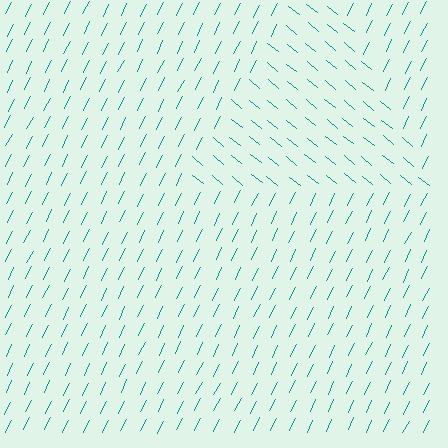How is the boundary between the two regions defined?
The boundary is defined purely by a change in line orientation (approximately 77 degrees difference). All lines are the same color and thickness.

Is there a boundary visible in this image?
Yes, there is a texture boundary formed by a change in line orientation.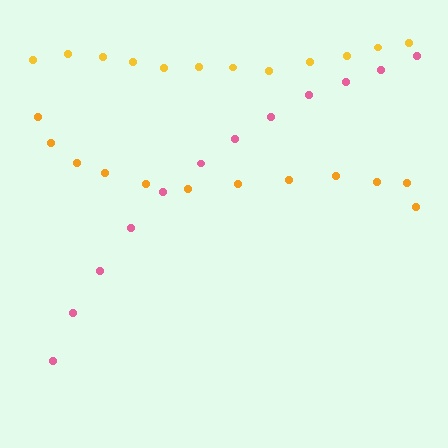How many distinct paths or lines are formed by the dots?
There are 3 distinct paths.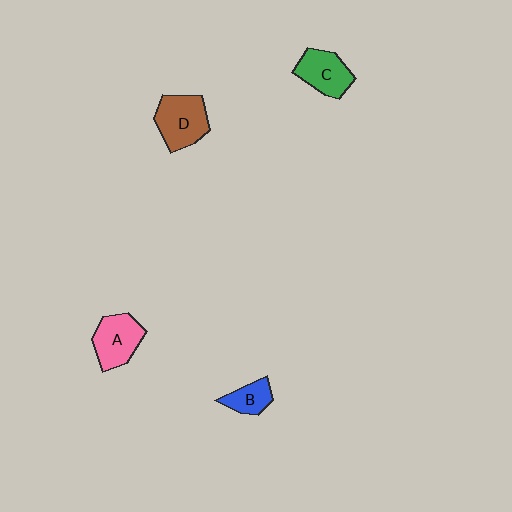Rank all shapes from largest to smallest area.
From largest to smallest: D (brown), A (pink), C (green), B (blue).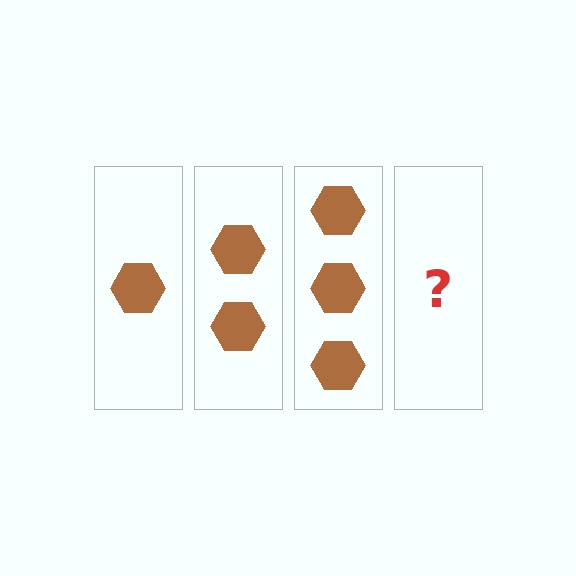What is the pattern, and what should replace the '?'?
The pattern is that each step adds one more hexagon. The '?' should be 4 hexagons.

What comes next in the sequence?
The next element should be 4 hexagons.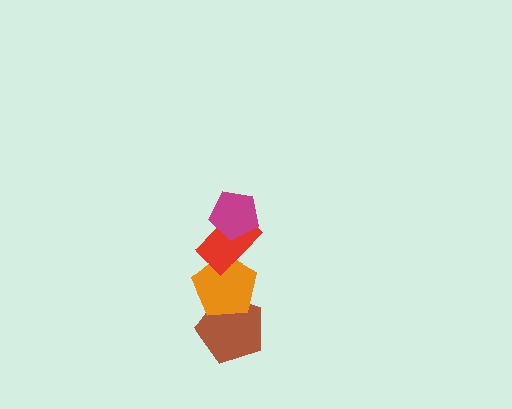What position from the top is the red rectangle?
The red rectangle is 2nd from the top.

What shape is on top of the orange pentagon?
The red rectangle is on top of the orange pentagon.